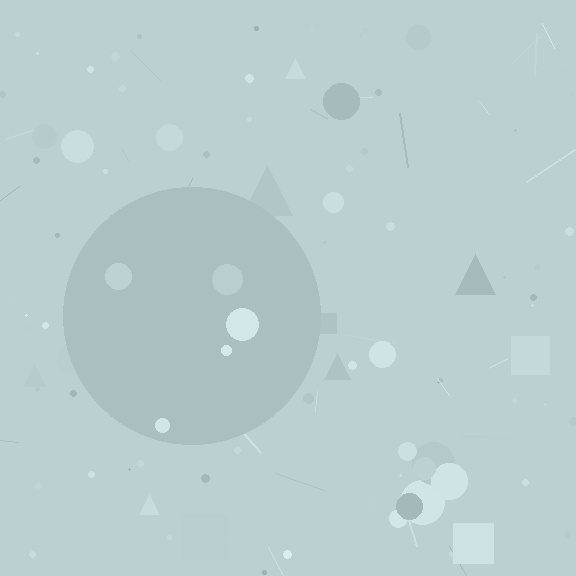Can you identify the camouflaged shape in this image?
The camouflaged shape is a circle.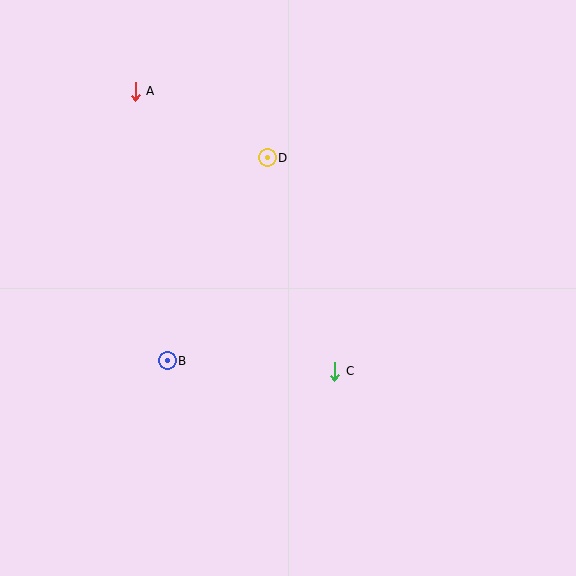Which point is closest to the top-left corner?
Point A is closest to the top-left corner.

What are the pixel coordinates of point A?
Point A is at (135, 91).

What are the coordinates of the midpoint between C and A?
The midpoint between C and A is at (235, 231).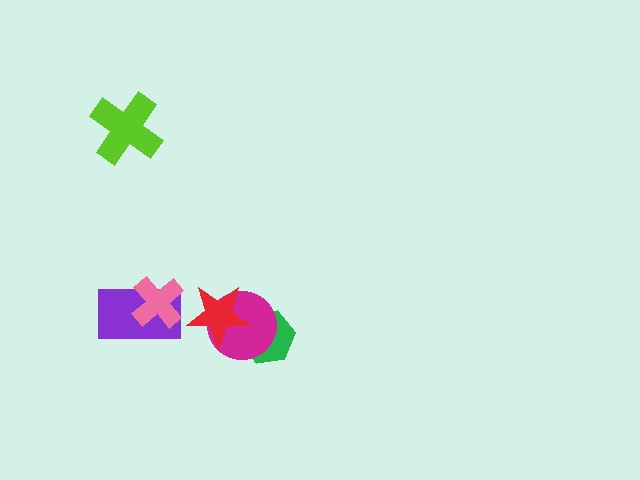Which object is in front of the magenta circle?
The red star is in front of the magenta circle.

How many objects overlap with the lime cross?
0 objects overlap with the lime cross.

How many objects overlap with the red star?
2 objects overlap with the red star.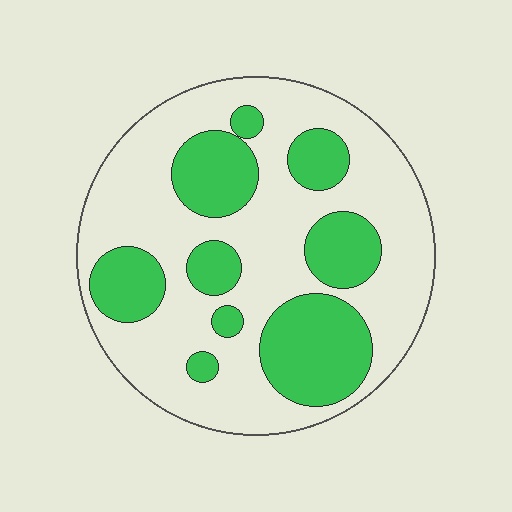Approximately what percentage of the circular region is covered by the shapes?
Approximately 35%.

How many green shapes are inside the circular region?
9.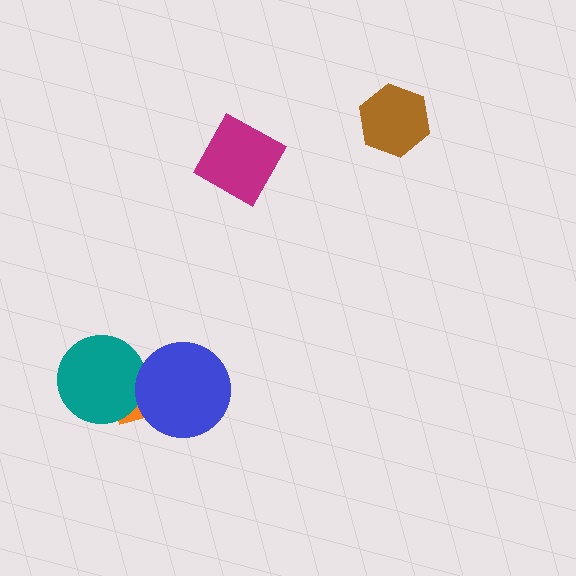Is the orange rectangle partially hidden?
Yes, it is partially covered by another shape.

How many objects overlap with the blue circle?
2 objects overlap with the blue circle.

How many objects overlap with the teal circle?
2 objects overlap with the teal circle.